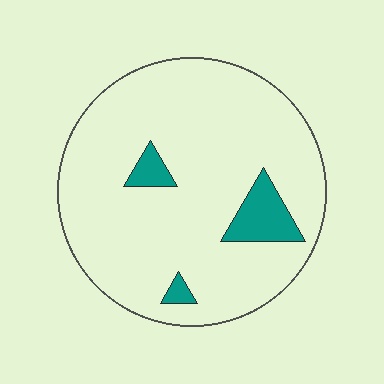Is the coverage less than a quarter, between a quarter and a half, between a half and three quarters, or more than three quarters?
Less than a quarter.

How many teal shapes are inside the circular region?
3.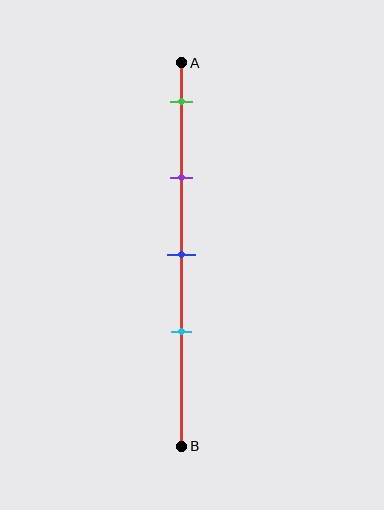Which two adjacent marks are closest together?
The blue and cyan marks are the closest adjacent pair.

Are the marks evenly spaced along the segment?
Yes, the marks are approximately evenly spaced.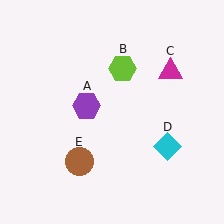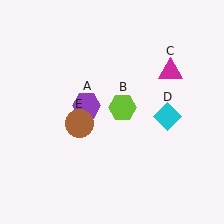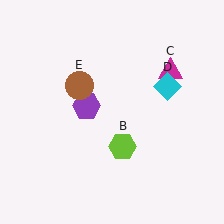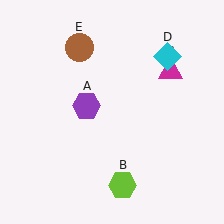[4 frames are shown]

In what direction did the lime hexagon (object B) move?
The lime hexagon (object B) moved down.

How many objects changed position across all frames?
3 objects changed position: lime hexagon (object B), cyan diamond (object D), brown circle (object E).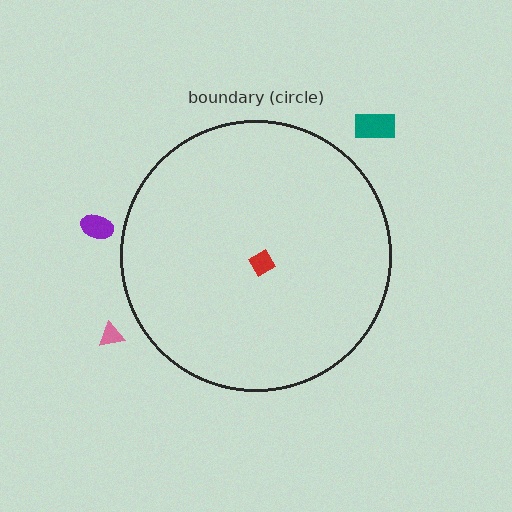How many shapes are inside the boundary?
1 inside, 3 outside.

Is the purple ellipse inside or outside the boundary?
Outside.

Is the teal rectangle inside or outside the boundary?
Outside.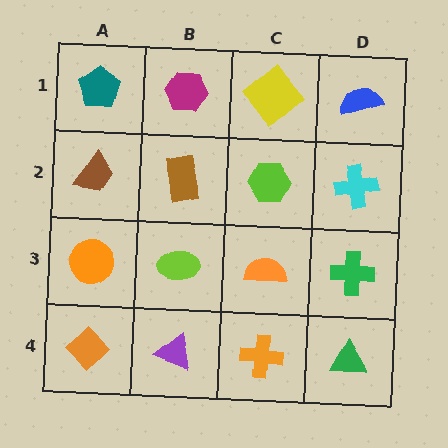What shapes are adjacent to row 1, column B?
A brown rectangle (row 2, column B), a teal pentagon (row 1, column A), a yellow diamond (row 1, column C).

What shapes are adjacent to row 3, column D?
A cyan cross (row 2, column D), a green triangle (row 4, column D), an orange semicircle (row 3, column C).